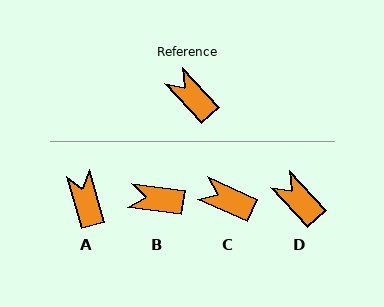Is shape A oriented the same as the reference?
No, it is off by about 27 degrees.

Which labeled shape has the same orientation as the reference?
D.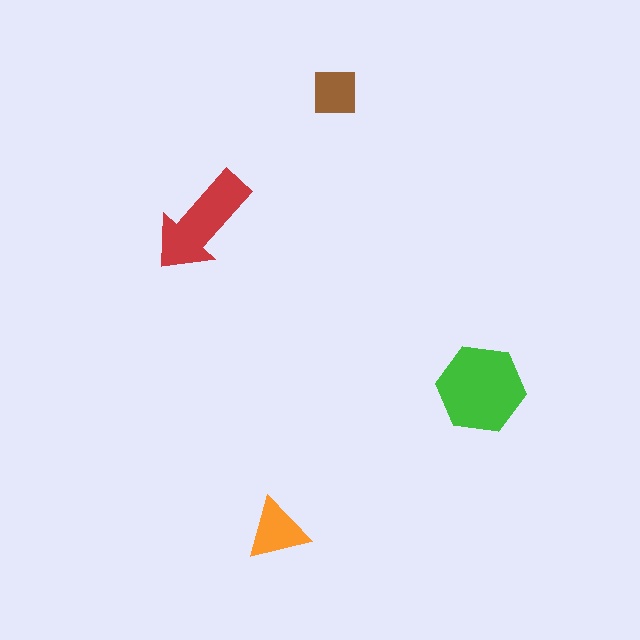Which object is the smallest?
The brown square.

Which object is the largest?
The green hexagon.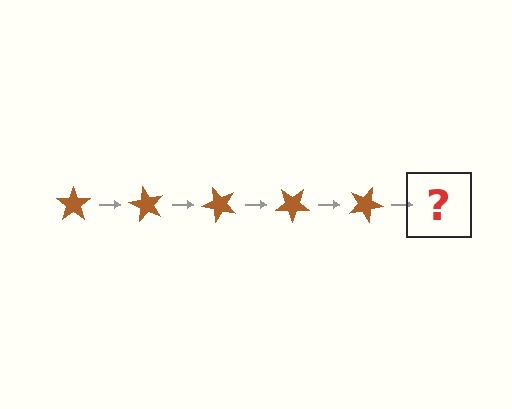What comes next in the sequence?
The next element should be a brown star rotated 300 degrees.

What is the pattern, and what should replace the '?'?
The pattern is that the star rotates 60 degrees each step. The '?' should be a brown star rotated 300 degrees.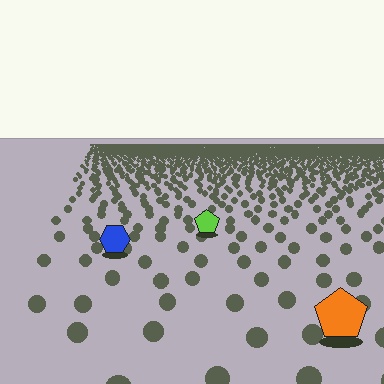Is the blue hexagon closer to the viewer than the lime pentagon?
Yes. The blue hexagon is closer — you can tell from the texture gradient: the ground texture is coarser near it.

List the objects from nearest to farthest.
From nearest to farthest: the orange pentagon, the blue hexagon, the lime pentagon.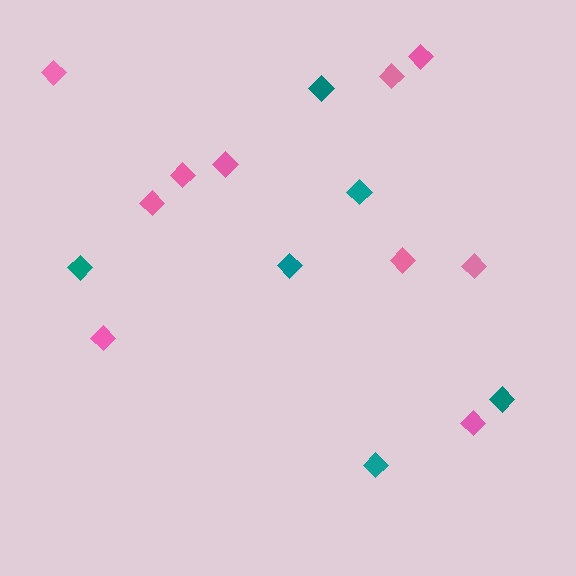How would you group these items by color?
There are 2 groups: one group of teal diamonds (6) and one group of pink diamonds (10).